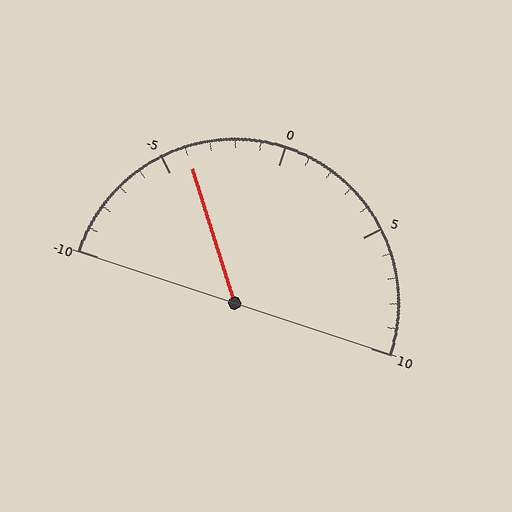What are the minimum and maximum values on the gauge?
The gauge ranges from -10 to 10.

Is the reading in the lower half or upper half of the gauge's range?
The reading is in the lower half of the range (-10 to 10).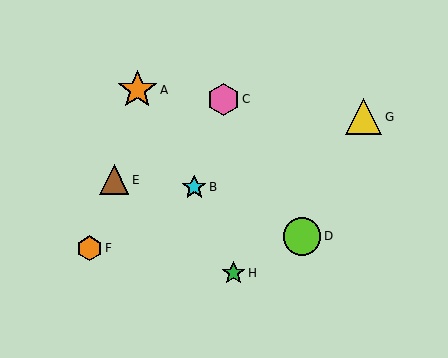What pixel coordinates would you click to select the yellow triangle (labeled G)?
Click at (364, 117) to select the yellow triangle G.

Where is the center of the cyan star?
The center of the cyan star is at (194, 187).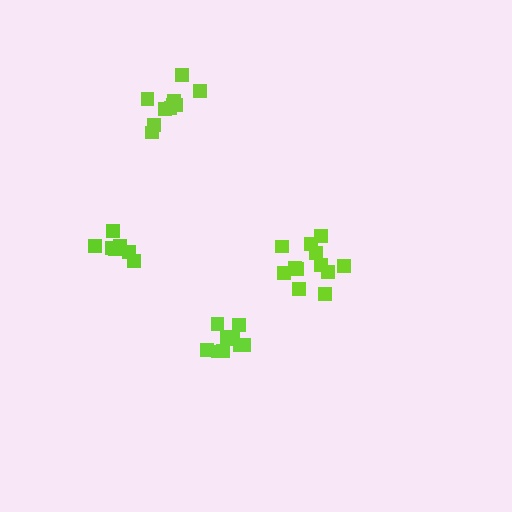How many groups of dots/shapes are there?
There are 4 groups.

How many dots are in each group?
Group 1: 12 dots, Group 2: 7 dots, Group 3: 11 dots, Group 4: 10 dots (40 total).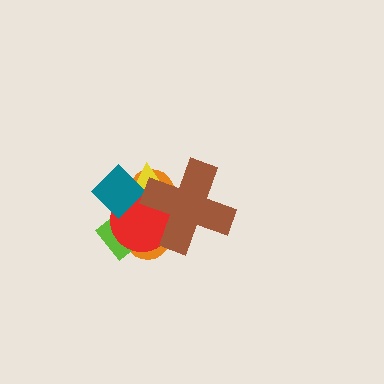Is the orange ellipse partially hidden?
Yes, it is partially covered by another shape.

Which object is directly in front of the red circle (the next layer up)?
The teal diamond is directly in front of the red circle.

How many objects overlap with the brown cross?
3 objects overlap with the brown cross.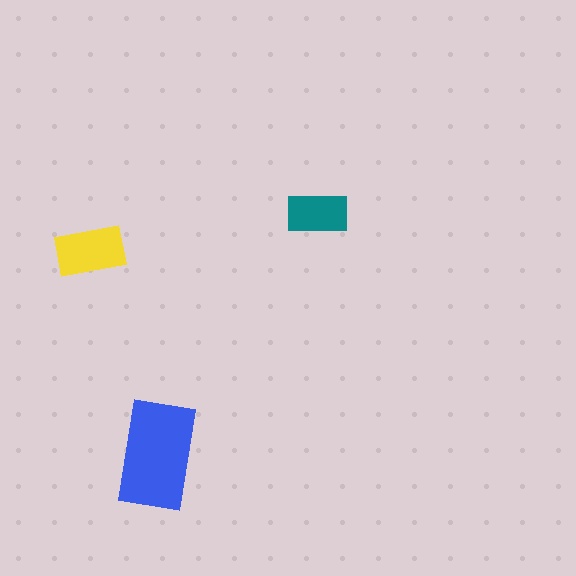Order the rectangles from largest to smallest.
the blue one, the yellow one, the teal one.